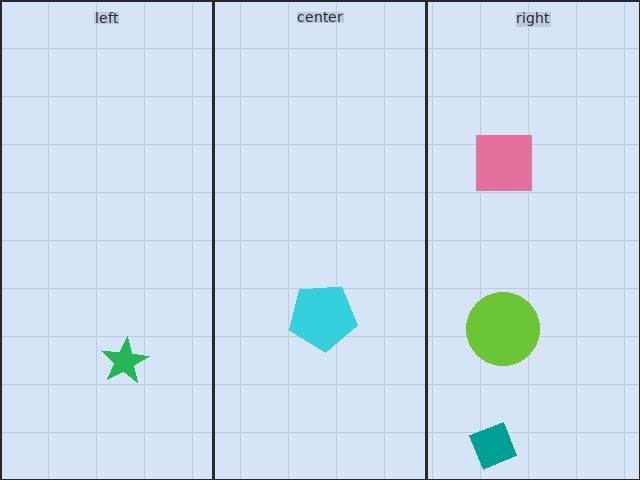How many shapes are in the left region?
1.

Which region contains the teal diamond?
The right region.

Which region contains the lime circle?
The right region.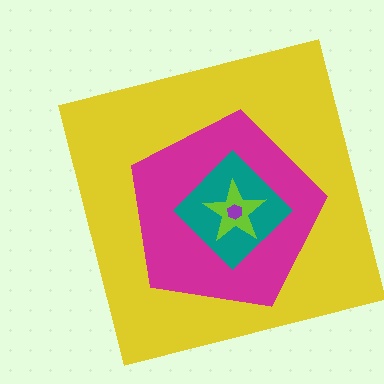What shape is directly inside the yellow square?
The magenta pentagon.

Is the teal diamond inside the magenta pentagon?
Yes.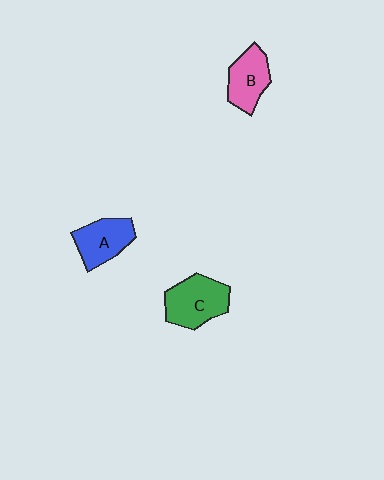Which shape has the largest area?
Shape C (green).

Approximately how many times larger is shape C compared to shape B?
Approximately 1.3 times.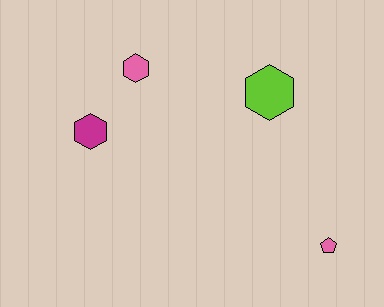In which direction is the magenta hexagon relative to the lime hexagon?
The magenta hexagon is to the left of the lime hexagon.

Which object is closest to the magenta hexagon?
The pink hexagon is closest to the magenta hexagon.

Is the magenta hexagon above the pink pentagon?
Yes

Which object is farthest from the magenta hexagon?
The pink pentagon is farthest from the magenta hexagon.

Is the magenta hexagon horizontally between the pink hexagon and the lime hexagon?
No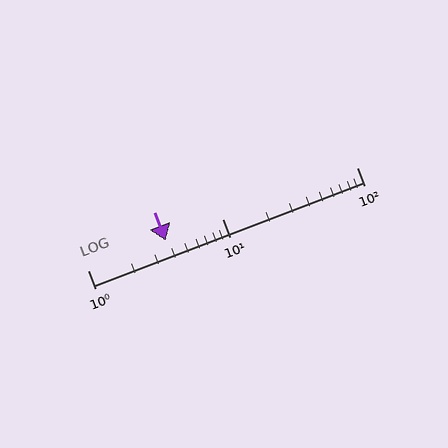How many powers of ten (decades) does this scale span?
The scale spans 2 decades, from 1 to 100.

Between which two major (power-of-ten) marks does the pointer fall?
The pointer is between 1 and 10.